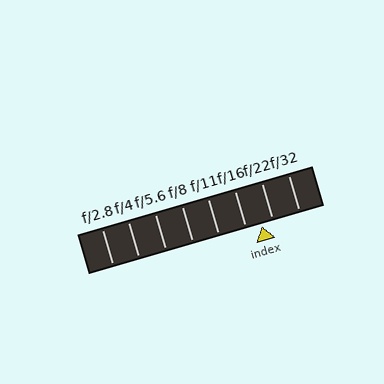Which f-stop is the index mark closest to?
The index mark is closest to f/22.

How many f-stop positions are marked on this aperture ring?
There are 8 f-stop positions marked.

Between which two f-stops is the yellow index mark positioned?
The index mark is between f/16 and f/22.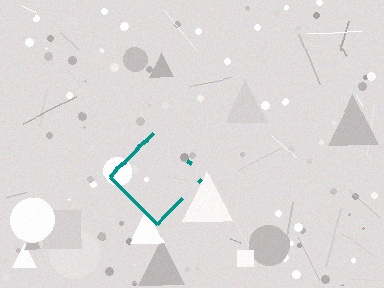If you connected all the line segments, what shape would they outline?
They would outline a diamond.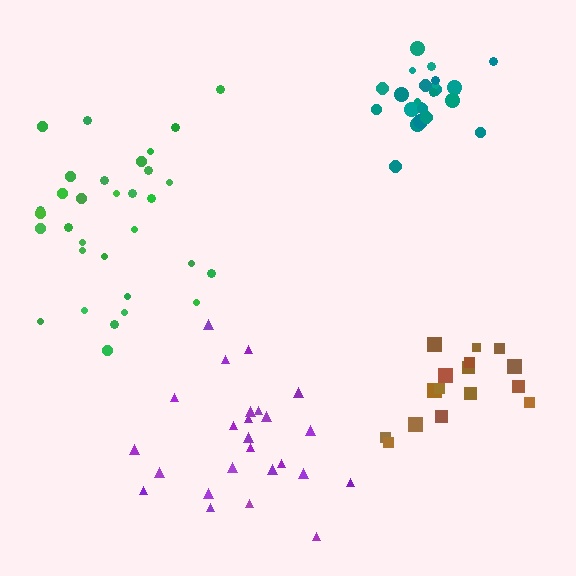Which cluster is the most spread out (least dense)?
Green.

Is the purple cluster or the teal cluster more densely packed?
Teal.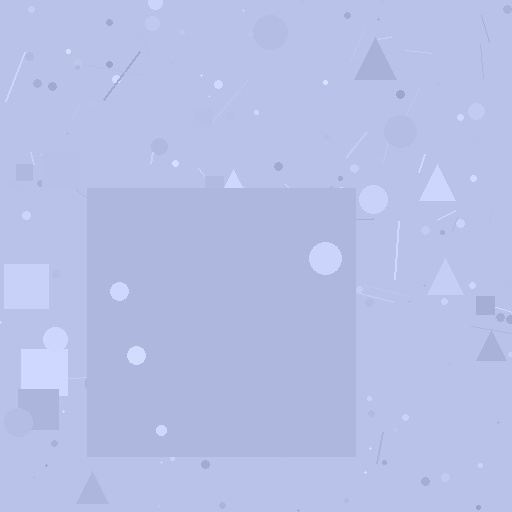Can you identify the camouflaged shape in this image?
The camouflaged shape is a square.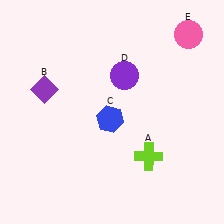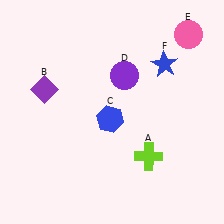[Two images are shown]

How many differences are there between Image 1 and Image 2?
There is 1 difference between the two images.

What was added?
A blue star (F) was added in Image 2.